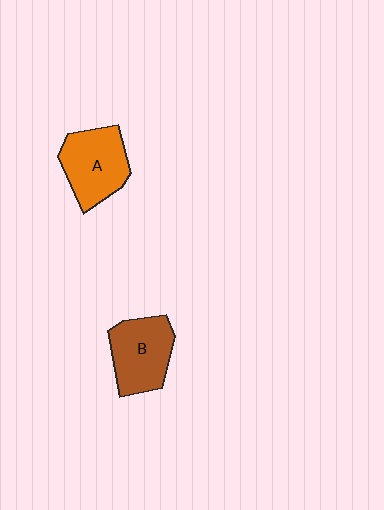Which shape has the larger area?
Shape A (orange).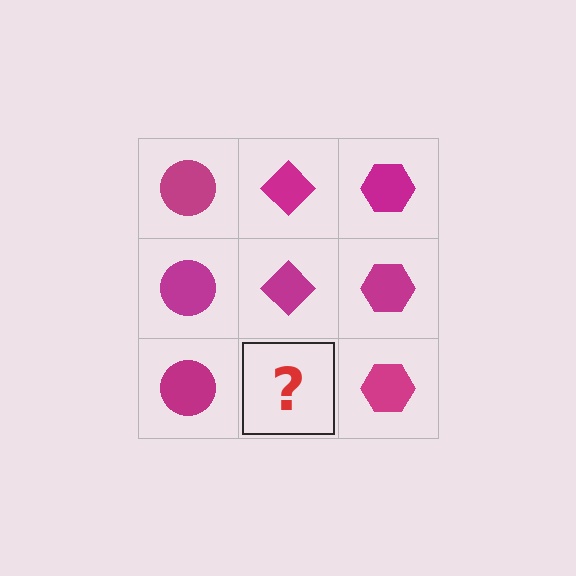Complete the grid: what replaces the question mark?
The question mark should be replaced with a magenta diamond.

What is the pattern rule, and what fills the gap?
The rule is that each column has a consistent shape. The gap should be filled with a magenta diamond.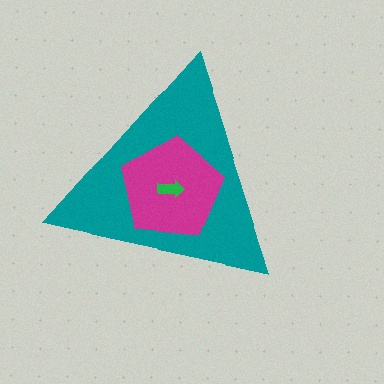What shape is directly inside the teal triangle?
The magenta pentagon.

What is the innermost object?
The green arrow.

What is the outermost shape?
The teal triangle.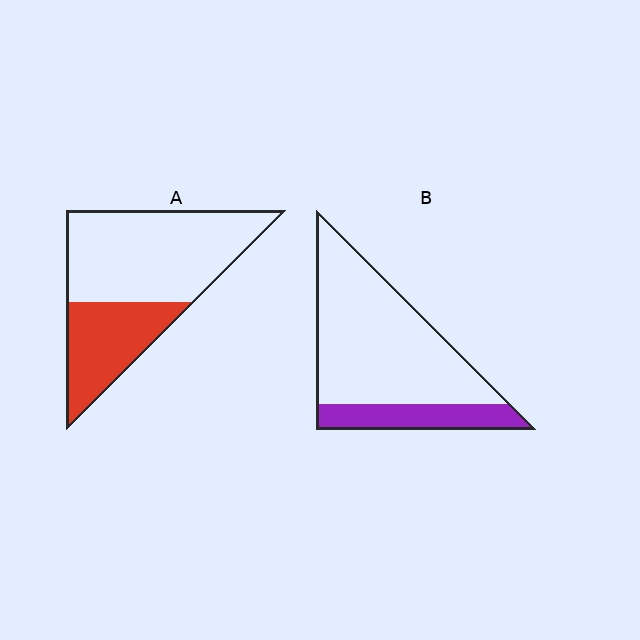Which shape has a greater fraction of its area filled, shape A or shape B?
Shape A.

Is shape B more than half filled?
No.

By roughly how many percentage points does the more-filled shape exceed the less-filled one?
By roughly 10 percentage points (A over B).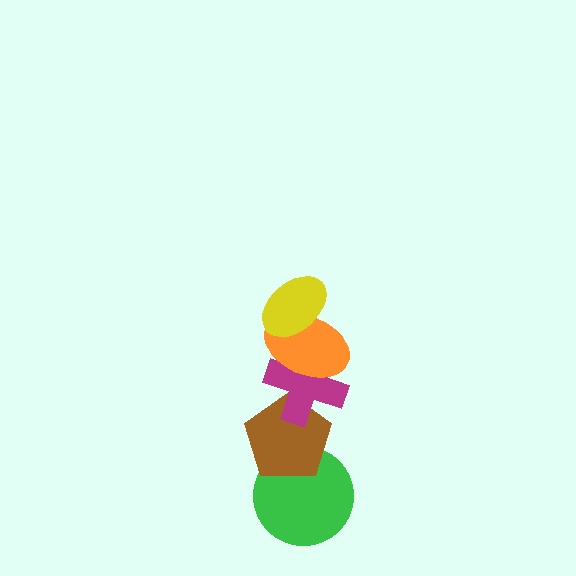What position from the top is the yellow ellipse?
The yellow ellipse is 1st from the top.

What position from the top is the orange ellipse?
The orange ellipse is 2nd from the top.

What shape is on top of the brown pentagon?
The magenta cross is on top of the brown pentagon.